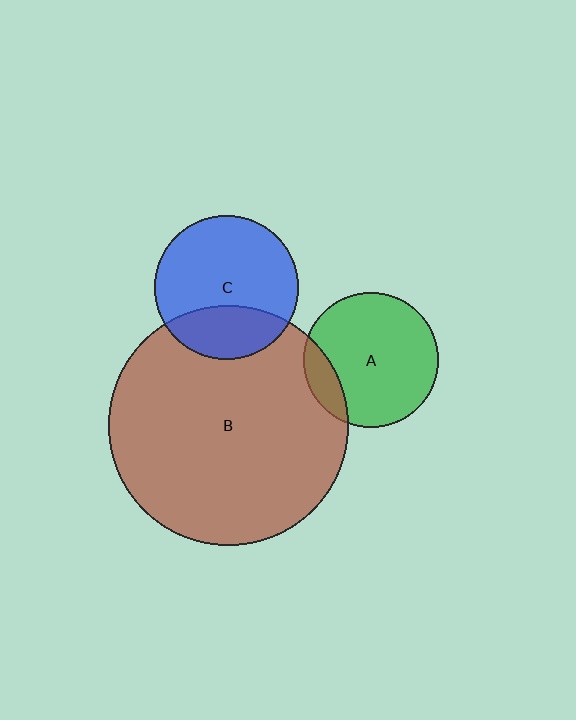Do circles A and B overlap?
Yes.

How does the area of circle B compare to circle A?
Approximately 3.2 times.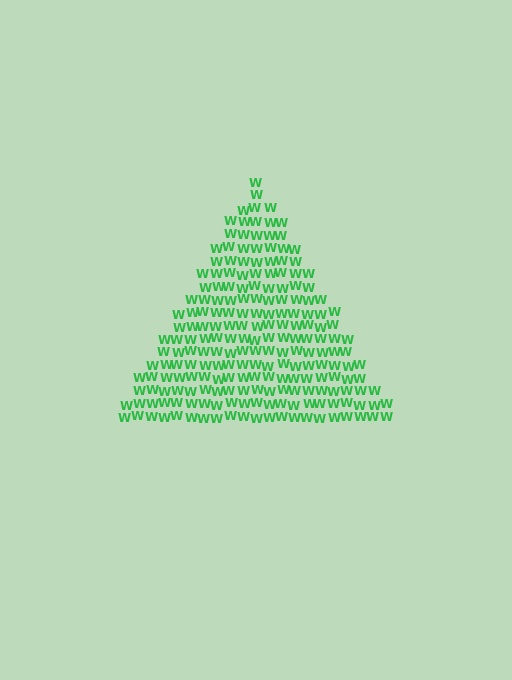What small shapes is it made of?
It is made of small letter W's.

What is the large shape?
The large shape is a triangle.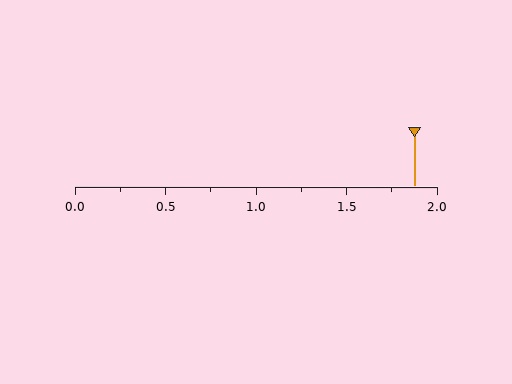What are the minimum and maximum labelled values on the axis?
The axis runs from 0.0 to 2.0.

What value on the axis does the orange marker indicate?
The marker indicates approximately 1.88.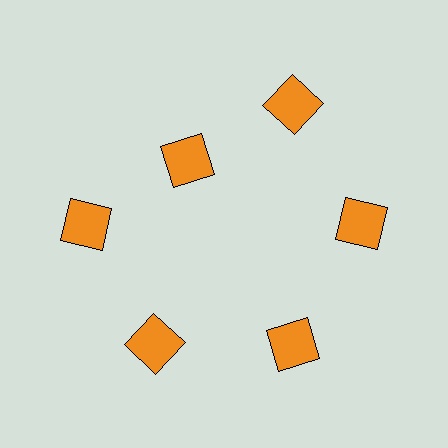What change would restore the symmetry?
The symmetry would be restored by moving it outward, back onto the ring so that all 6 squares sit at equal angles and equal distance from the center.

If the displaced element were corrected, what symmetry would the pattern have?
It would have 6-fold rotational symmetry — the pattern would map onto itself every 60 degrees.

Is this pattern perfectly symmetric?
No. The 6 orange squares are arranged in a ring, but one element near the 11 o'clock position is pulled inward toward the center, breaking the 6-fold rotational symmetry.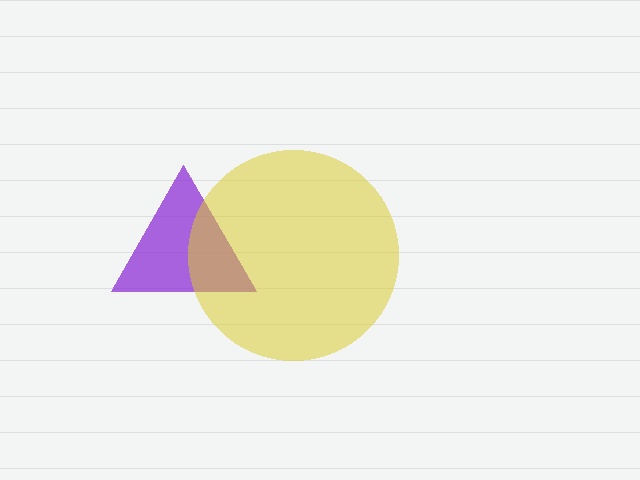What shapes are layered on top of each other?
The layered shapes are: a purple triangle, a yellow circle.